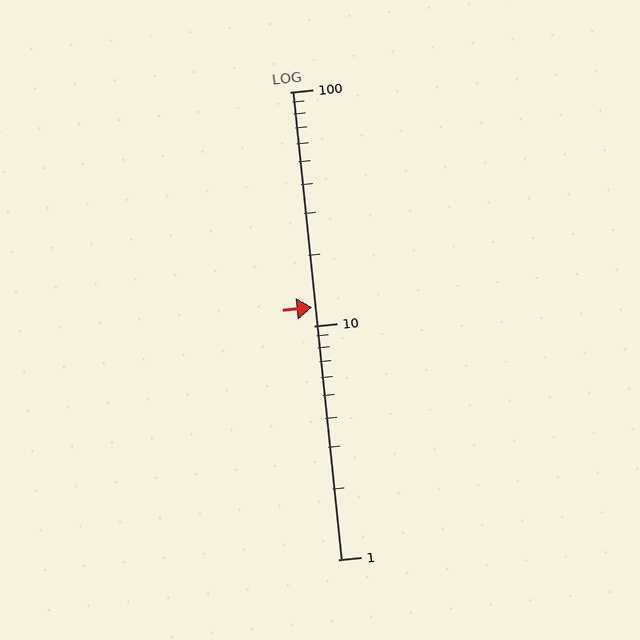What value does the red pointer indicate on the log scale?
The pointer indicates approximately 12.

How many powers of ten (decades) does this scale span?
The scale spans 2 decades, from 1 to 100.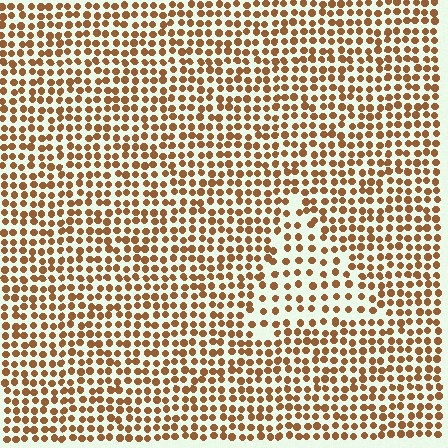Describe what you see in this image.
The image contains small brown elements arranged at two different densities. A triangle-shaped region is visible where the elements are less densely packed than the surrounding area.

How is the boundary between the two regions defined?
The boundary is defined by a change in element density (approximately 1.7x ratio). All elements are the same color, size, and shape.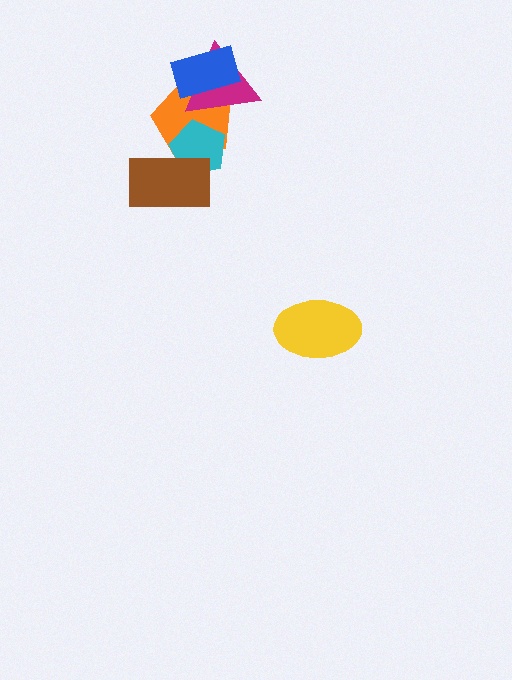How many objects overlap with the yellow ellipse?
0 objects overlap with the yellow ellipse.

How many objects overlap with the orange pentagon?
4 objects overlap with the orange pentagon.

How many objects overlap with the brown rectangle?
2 objects overlap with the brown rectangle.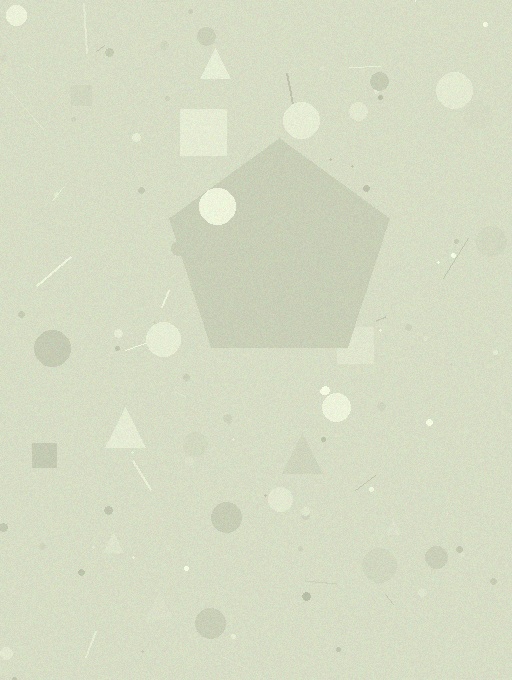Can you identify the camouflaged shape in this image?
The camouflaged shape is a pentagon.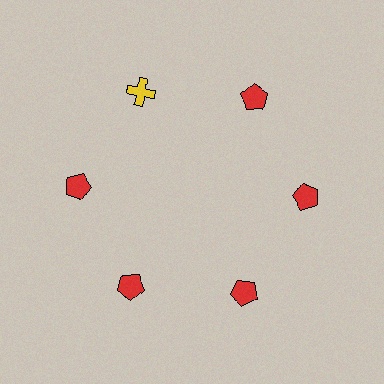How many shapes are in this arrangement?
There are 6 shapes arranged in a ring pattern.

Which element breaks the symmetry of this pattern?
The yellow cross at roughly the 11 o'clock position breaks the symmetry. All other shapes are red pentagons.